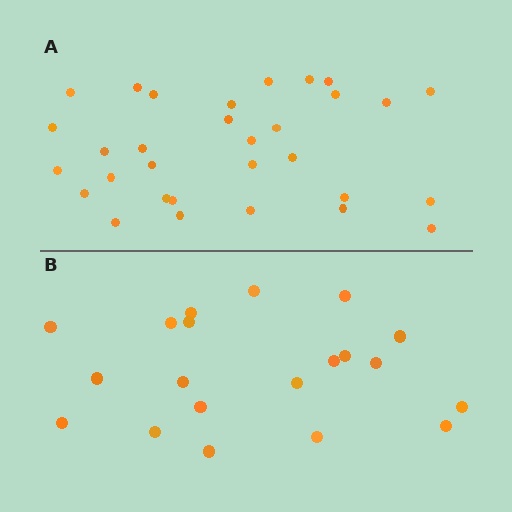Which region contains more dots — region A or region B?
Region A (the top region) has more dots.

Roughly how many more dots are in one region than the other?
Region A has roughly 12 or so more dots than region B.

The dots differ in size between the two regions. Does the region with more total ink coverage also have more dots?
No. Region B has more total ink coverage because its dots are larger, but region A actually contains more individual dots. Total area can be misleading — the number of items is what matters here.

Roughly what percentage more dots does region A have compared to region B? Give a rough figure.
About 55% more.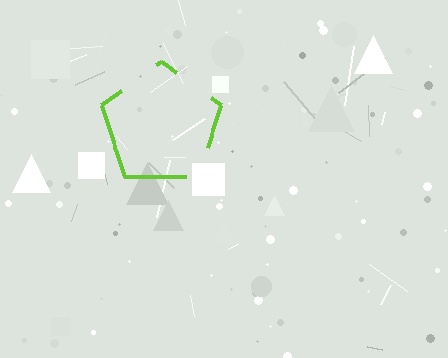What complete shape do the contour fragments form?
The contour fragments form a pentagon.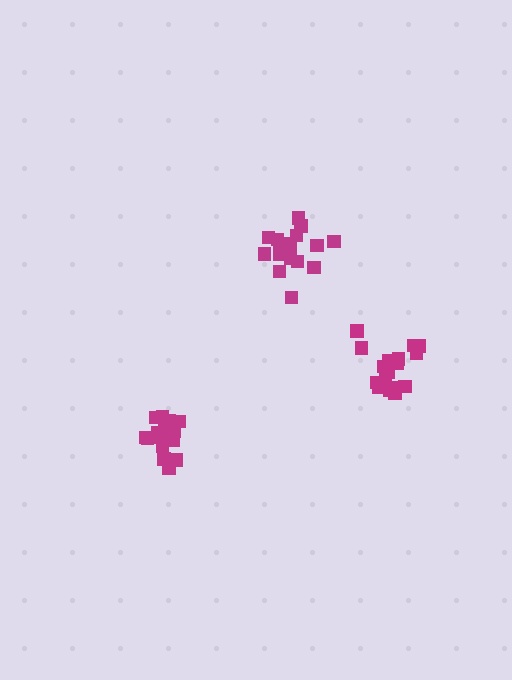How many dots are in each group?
Group 1: 18 dots, Group 2: 19 dots, Group 3: 18 dots (55 total).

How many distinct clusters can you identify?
There are 3 distinct clusters.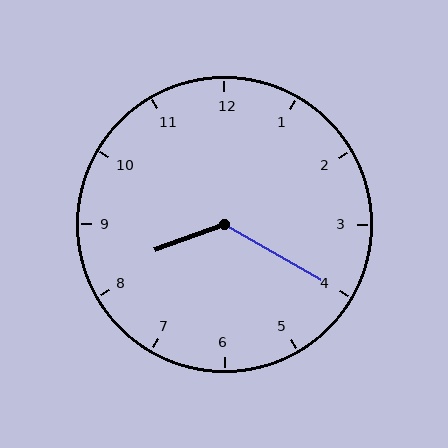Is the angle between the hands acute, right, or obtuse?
It is obtuse.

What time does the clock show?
8:20.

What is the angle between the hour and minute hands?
Approximately 130 degrees.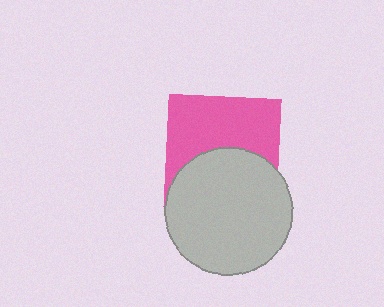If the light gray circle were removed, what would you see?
You would see the complete pink square.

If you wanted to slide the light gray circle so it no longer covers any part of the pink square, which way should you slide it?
Slide it down — that is the most direct way to separate the two shapes.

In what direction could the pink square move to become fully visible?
The pink square could move up. That would shift it out from behind the light gray circle entirely.